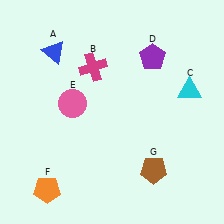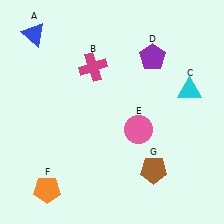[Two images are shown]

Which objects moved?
The objects that moved are: the blue triangle (A), the pink circle (E).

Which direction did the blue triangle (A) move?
The blue triangle (A) moved left.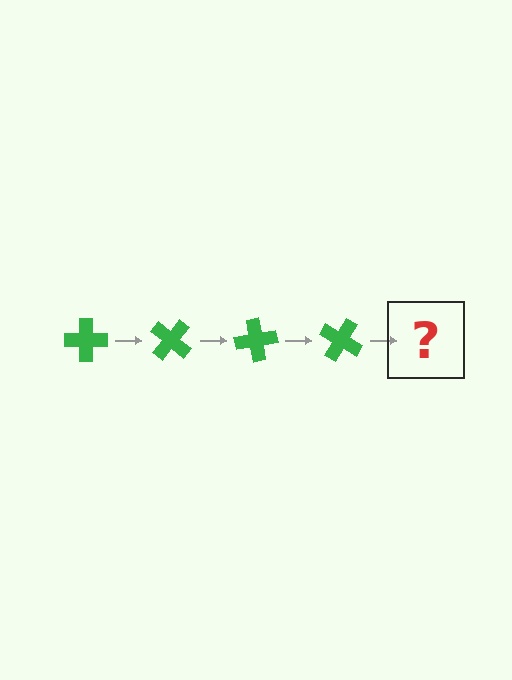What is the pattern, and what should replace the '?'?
The pattern is that the cross rotates 40 degrees each step. The '?' should be a green cross rotated 160 degrees.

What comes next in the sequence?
The next element should be a green cross rotated 160 degrees.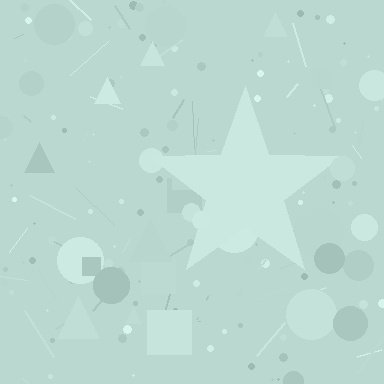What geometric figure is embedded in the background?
A star is embedded in the background.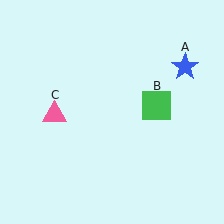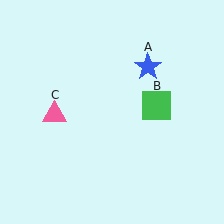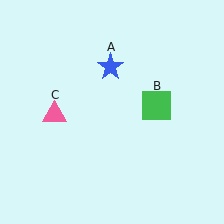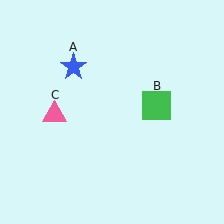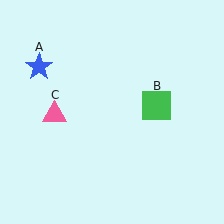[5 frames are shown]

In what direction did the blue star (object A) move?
The blue star (object A) moved left.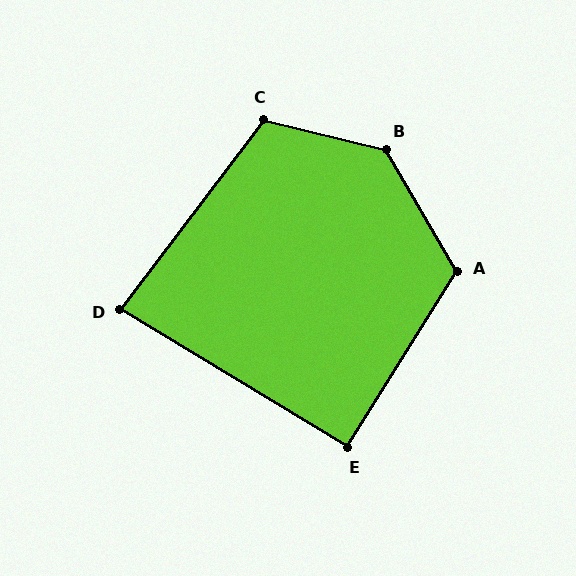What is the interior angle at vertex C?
Approximately 114 degrees (obtuse).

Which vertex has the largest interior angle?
B, at approximately 134 degrees.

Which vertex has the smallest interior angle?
D, at approximately 84 degrees.